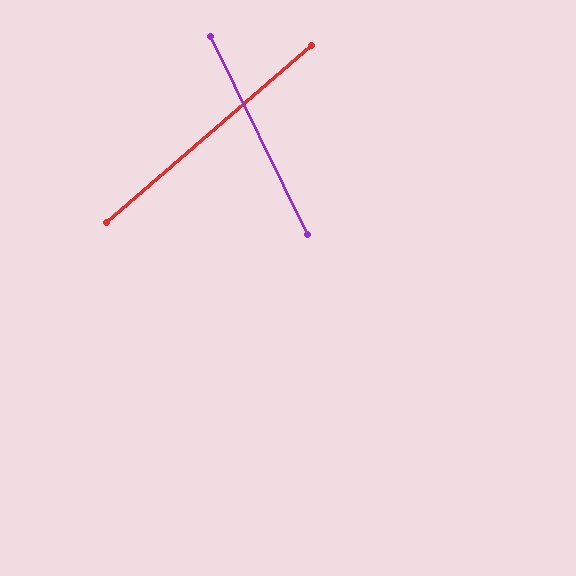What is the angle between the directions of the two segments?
Approximately 75 degrees.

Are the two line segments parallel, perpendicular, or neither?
Neither parallel nor perpendicular — they differ by about 75°.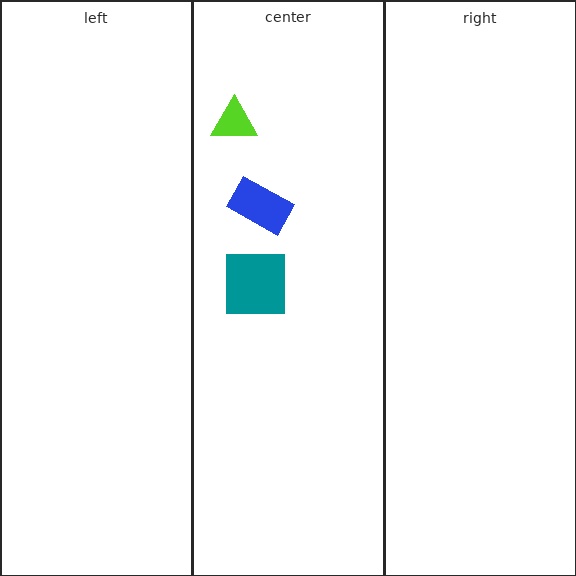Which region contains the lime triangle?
The center region.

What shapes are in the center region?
The lime triangle, the blue rectangle, the teal square.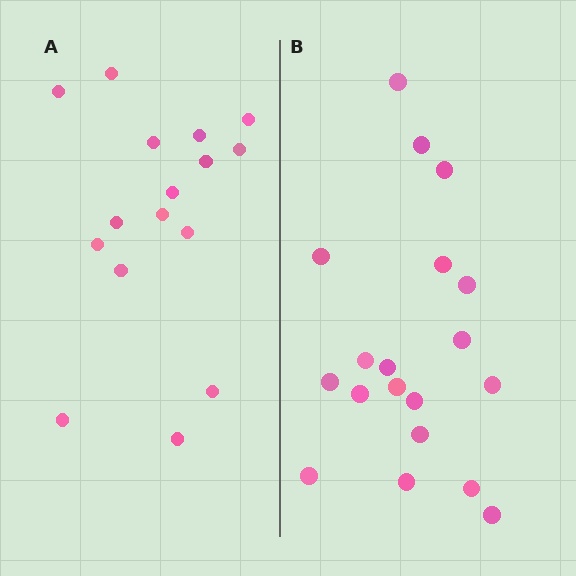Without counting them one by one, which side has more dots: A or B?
Region B (the right region) has more dots.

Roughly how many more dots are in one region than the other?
Region B has just a few more — roughly 2 or 3 more dots than region A.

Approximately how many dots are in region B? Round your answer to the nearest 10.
About 20 dots. (The exact count is 19, which rounds to 20.)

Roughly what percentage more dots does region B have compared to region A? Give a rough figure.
About 20% more.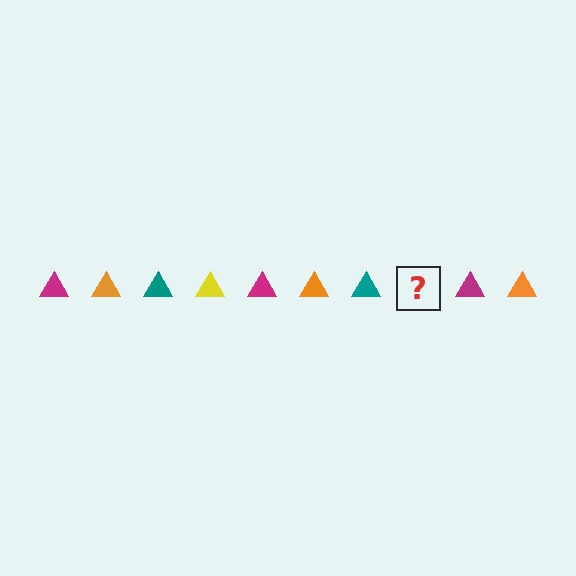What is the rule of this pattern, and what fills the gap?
The rule is that the pattern cycles through magenta, orange, teal, yellow triangles. The gap should be filled with a yellow triangle.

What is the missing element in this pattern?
The missing element is a yellow triangle.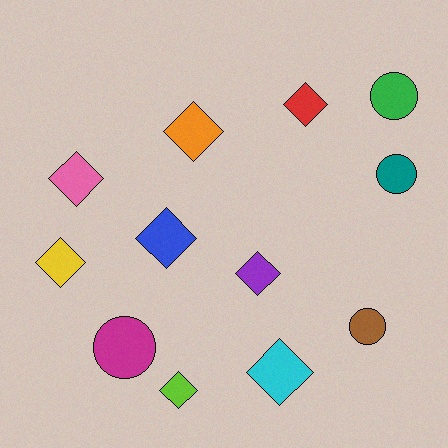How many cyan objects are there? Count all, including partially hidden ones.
There is 1 cyan object.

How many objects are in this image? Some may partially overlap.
There are 12 objects.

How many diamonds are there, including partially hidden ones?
There are 8 diamonds.